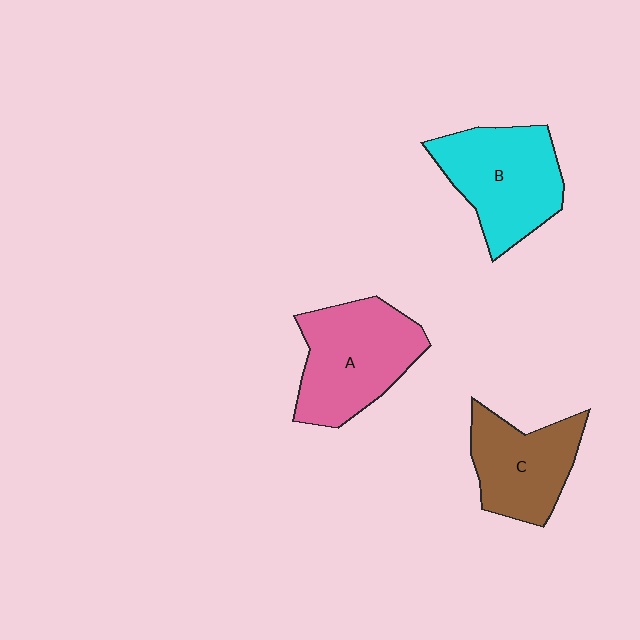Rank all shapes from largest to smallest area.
From largest to smallest: A (pink), B (cyan), C (brown).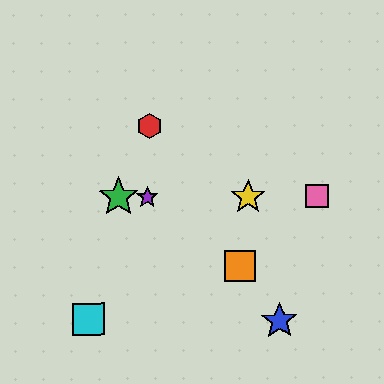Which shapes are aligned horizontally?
The green star, the yellow star, the purple star, the pink square are aligned horizontally.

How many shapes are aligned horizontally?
4 shapes (the green star, the yellow star, the purple star, the pink square) are aligned horizontally.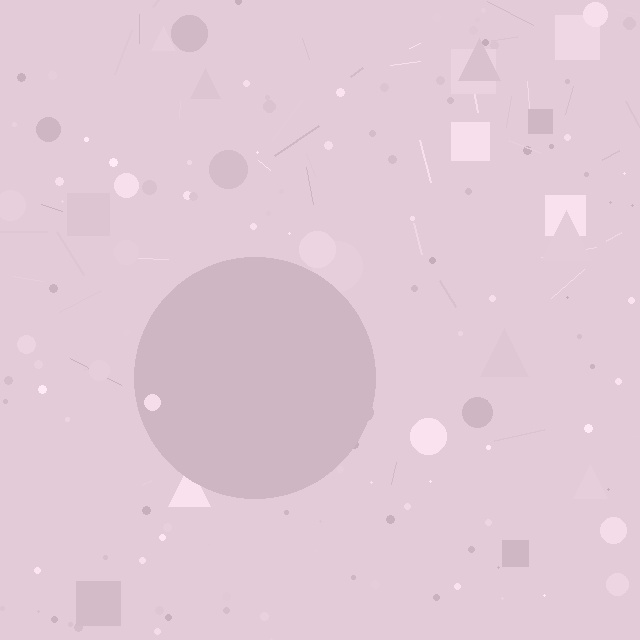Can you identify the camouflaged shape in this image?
The camouflaged shape is a circle.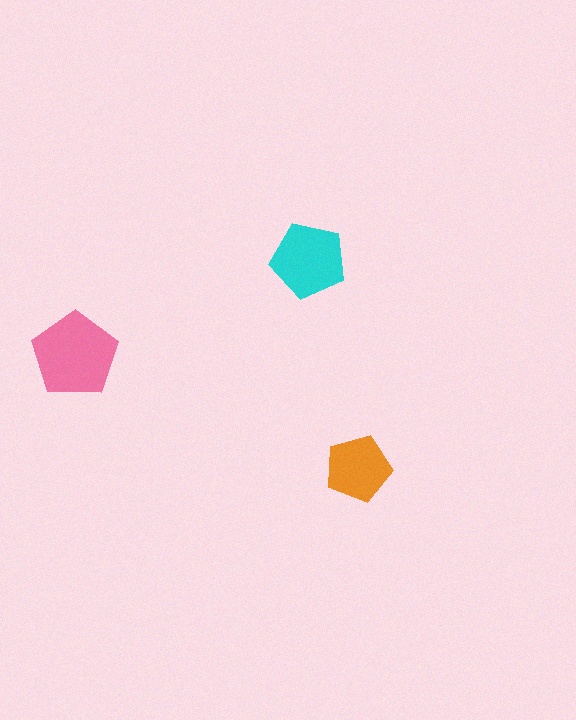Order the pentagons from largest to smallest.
the pink one, the cyan one, the orange one.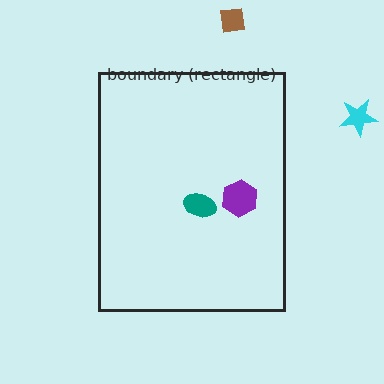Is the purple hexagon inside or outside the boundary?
Inside.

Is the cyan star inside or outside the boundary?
Outside.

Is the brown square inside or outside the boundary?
Outside.